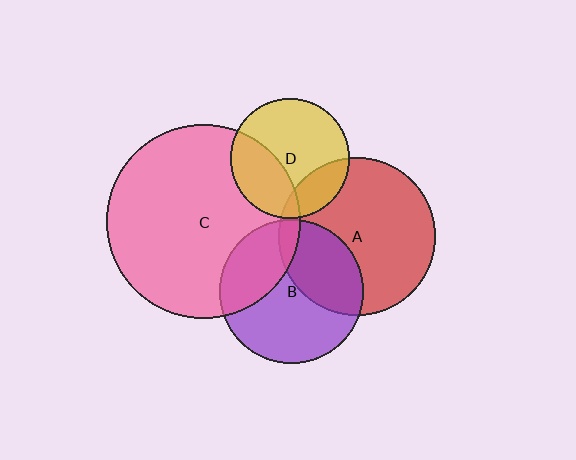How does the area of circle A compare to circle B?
Approximately 1.2 times.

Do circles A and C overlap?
Yes.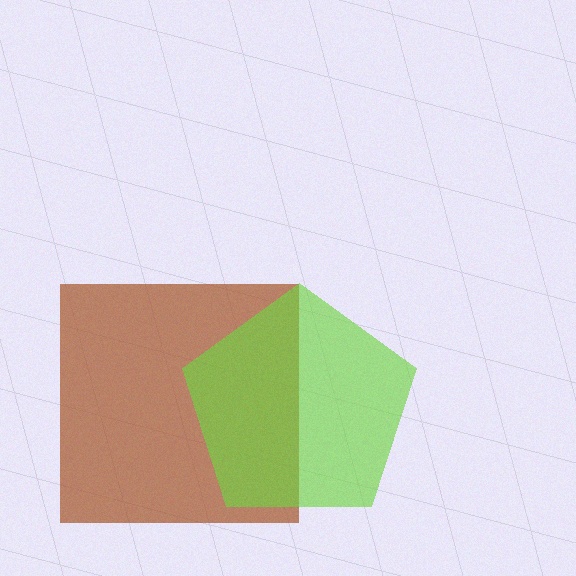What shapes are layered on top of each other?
The layered shapes are: a brown square, a lime pentagon.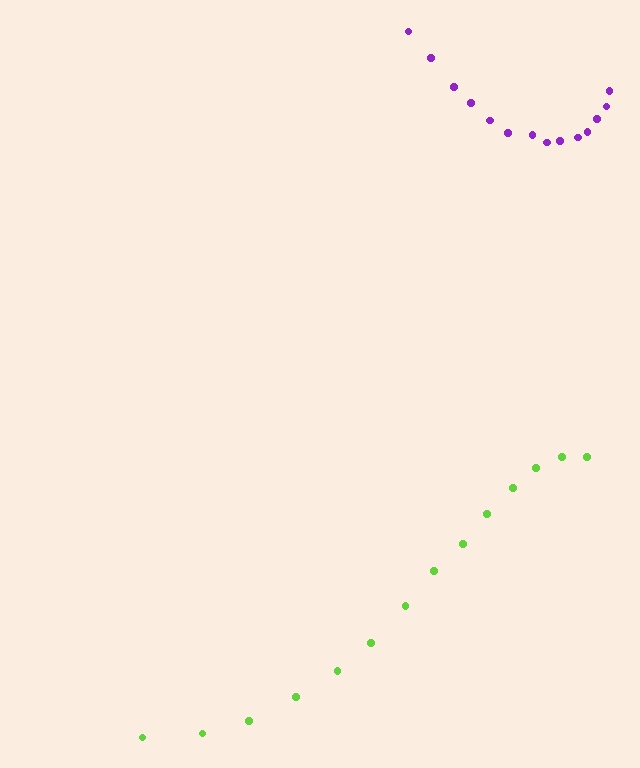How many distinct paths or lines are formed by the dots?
There are 2 distinct paths.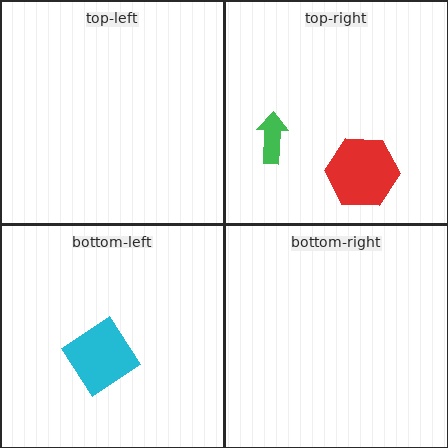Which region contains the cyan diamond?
The bottom-left region.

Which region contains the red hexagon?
The top-right region.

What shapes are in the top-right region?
The green arrow, the red hexagon.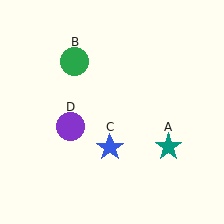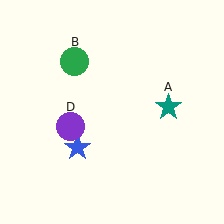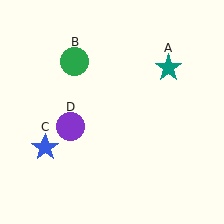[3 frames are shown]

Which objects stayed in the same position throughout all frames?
Green circle (object B) and purple circle (object D) remained stationary.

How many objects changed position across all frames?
2 objects changed position: teal star (object A), blue star (object C).